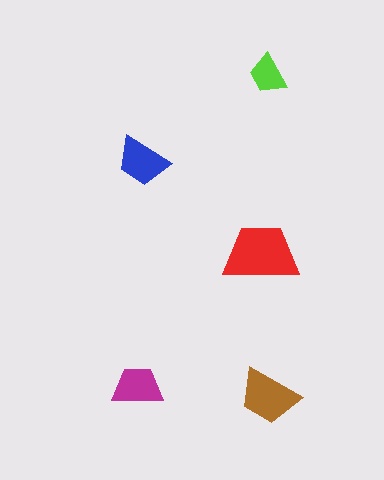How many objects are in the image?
There are 5 objects in the image.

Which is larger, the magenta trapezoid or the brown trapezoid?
The brown one.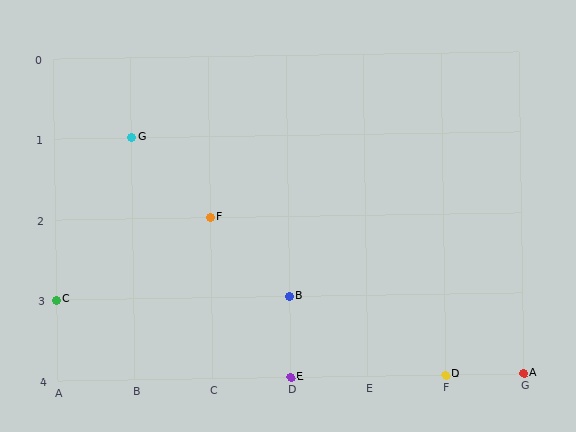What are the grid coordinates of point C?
Point C is at grid coordinates (A, 3).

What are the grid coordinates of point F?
Point F is at grid coordinates (C, 2).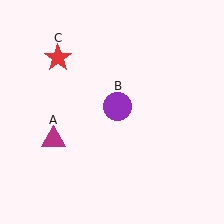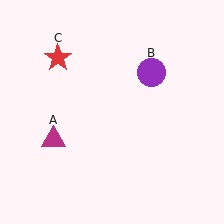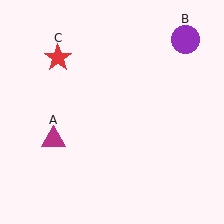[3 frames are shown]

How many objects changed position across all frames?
1 object changed position: purple circle (object B).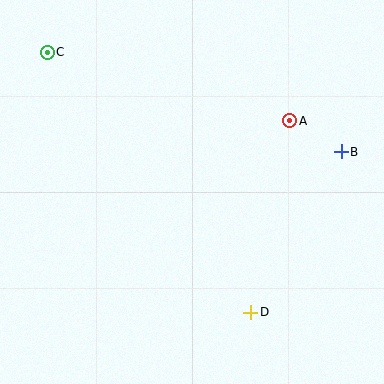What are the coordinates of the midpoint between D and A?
The midpoint between D and A is at (270, 216).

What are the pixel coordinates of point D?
Point D is at (251, 312).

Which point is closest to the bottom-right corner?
Point D is closest to the bottom-right corner.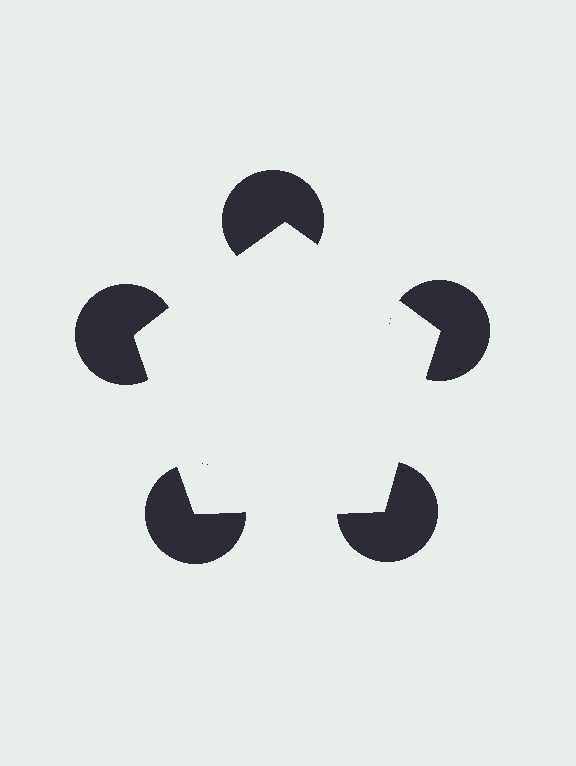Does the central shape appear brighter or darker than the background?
It typically appears slightly brighter than the background, even though no actual brightness change is drawn.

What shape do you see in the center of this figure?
An illusory pentagon — its edges are inferred from the aligned wedge cuts in the pac-man discs, not physically drawn.